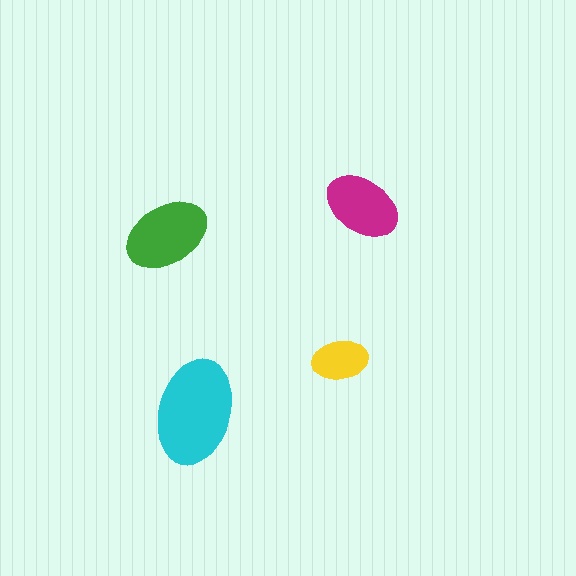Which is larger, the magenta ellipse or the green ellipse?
The green one.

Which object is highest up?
The magenta ellipse is topmost.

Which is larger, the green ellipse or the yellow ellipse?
The green one.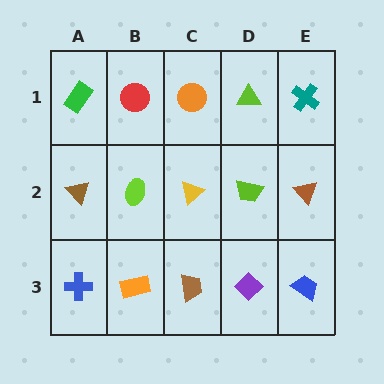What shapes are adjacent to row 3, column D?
A lime trapezoid (row 2, column D), a brown trapezoid (row 3, column C), a blue trapezoid (row 3, column E).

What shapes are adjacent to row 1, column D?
A lime trapezoid (row 2, column D), an orange circle (row 1, column C), a teal cross (row 1, column E).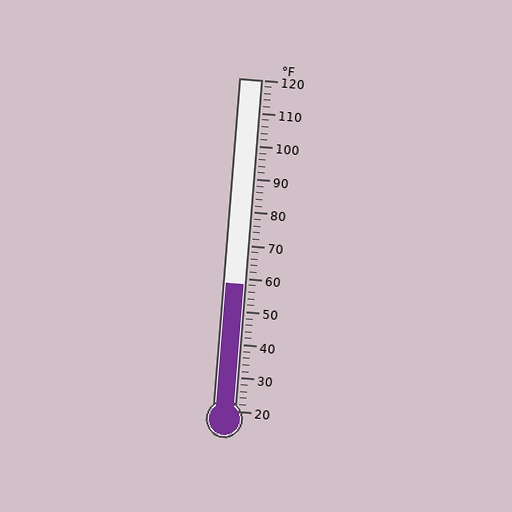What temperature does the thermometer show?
The thermometer shows approximately 58°F.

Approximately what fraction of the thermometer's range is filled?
The thermometer is filled to approximately 40% of its range.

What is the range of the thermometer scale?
The thermometer scale ranges from 20°F to 120°F.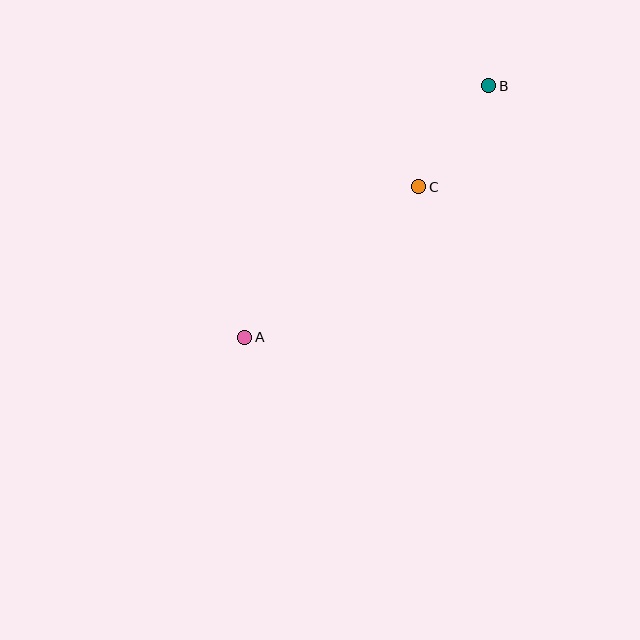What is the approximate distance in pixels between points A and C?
The distance between A and C is approximately 230 pixels.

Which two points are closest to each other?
Points B and C are closest to each other.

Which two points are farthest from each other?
Points A and B are farthest from each other.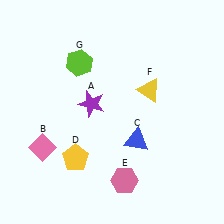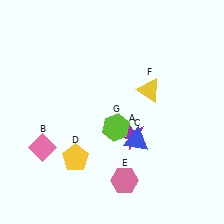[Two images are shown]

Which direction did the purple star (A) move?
The purple star (A) moved right.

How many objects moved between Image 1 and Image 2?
2 objects moved between the two images.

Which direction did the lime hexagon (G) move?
The lime hexagon (G) moved down.